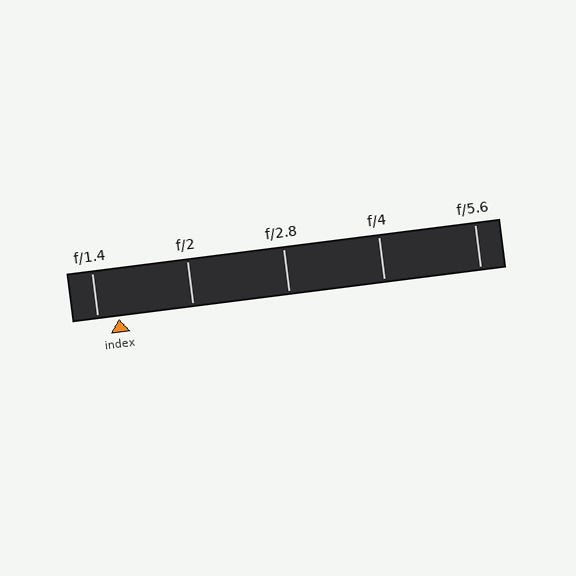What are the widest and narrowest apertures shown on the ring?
The widest aperture shown is f/1.4 and the narrowest is f/5.6.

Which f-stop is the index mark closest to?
The index mark is closest to f/1.4.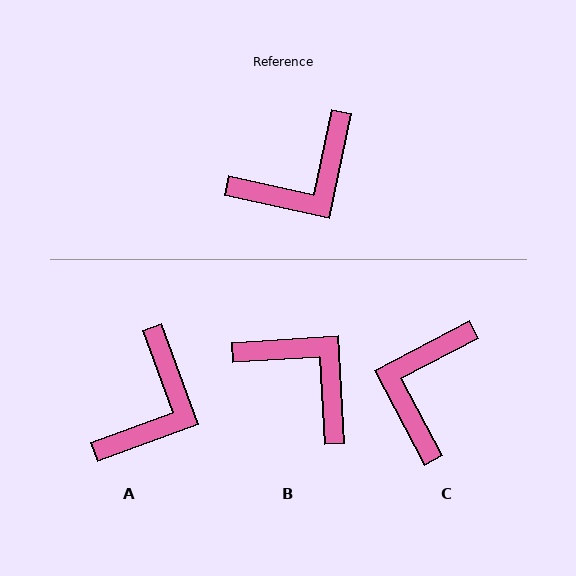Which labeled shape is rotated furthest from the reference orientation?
C, about 140 degrees away.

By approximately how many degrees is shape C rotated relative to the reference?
Approximately 140 degrees clockwise.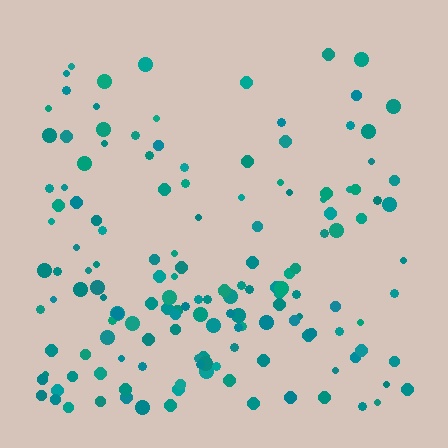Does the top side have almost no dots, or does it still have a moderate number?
Still a moderate number, just noticeably fewer than the bottom.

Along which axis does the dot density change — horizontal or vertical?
Vertical.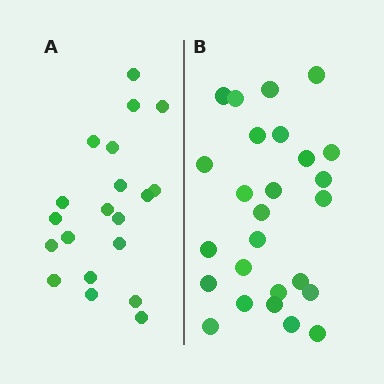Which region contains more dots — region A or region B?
Region B (the right region) has more dots.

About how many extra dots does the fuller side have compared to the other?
Region B has about 6 more dots than region A.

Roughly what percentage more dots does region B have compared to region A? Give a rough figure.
About 30% more.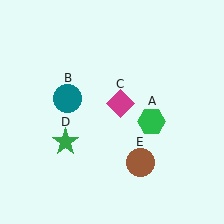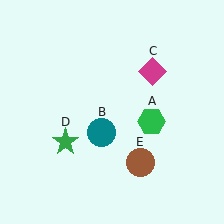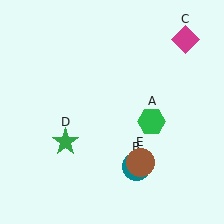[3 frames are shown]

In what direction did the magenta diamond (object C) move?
The magenta diamond (object C) moved up and to the right.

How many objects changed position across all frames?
2 objects changed position: teal circle (object B), magenta diamond (object C).